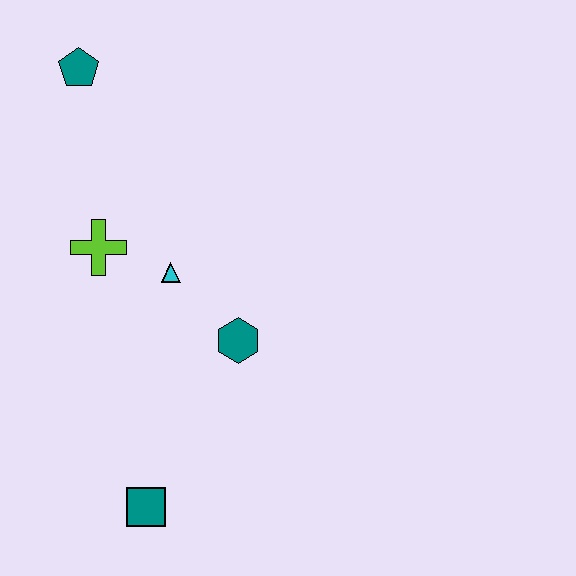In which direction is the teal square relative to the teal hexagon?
The teal square is below the teal hexagon.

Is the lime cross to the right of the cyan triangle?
No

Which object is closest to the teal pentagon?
The lime cross is closest to the teal pentagon.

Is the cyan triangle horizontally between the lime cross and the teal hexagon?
Yes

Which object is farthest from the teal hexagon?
The teal pentagon is farthest from the teal hexagon.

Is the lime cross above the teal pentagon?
No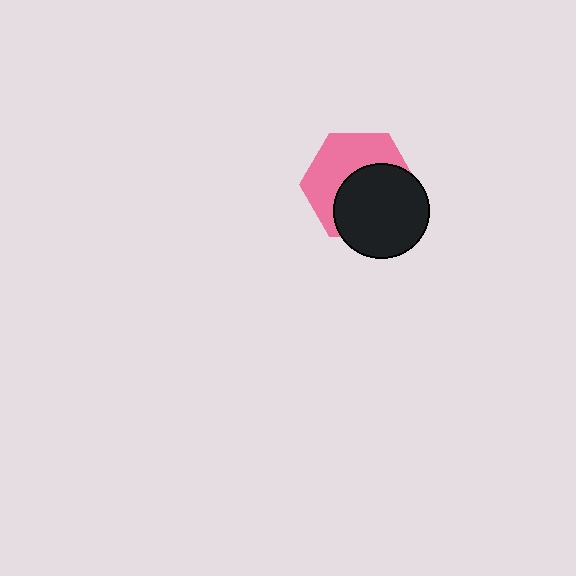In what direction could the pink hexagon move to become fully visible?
The pink hexagon could move toward the upper-left. That would shift it out from behind the black circle entirely.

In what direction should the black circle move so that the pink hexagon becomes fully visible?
The black circle should move toward the lower-right. That is the shortest direction to clear the overlap and leave the pink hexagon fully visible.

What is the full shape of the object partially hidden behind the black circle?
The partially hidden object is a pink hexagon.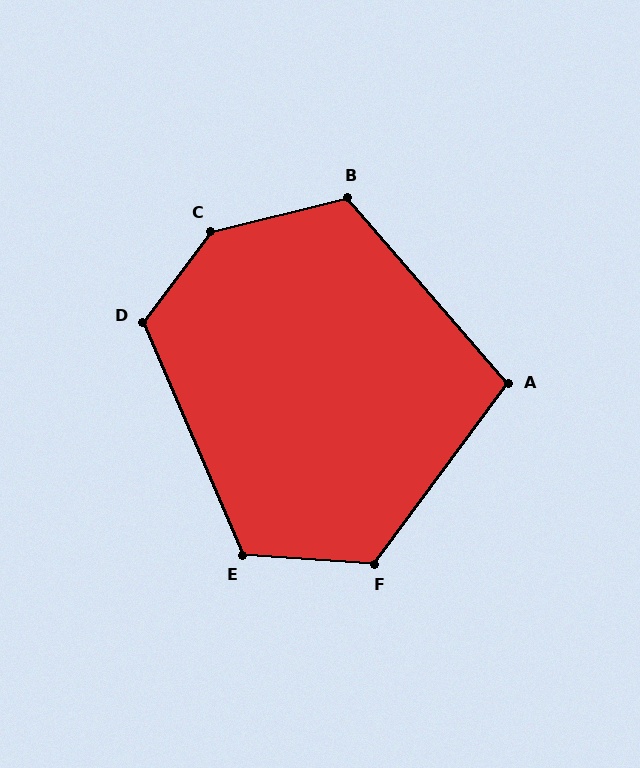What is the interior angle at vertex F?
Approximately 123 degrees (obtuse).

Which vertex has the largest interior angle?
C, at approximately 140 degrees.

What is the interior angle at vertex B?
Approximately 117 degrees (obtuse).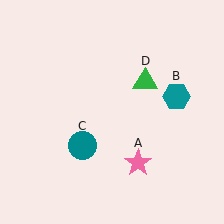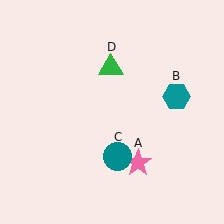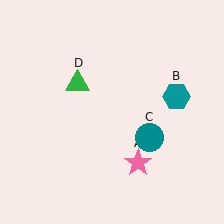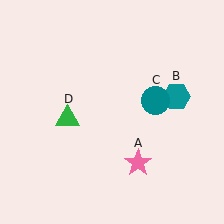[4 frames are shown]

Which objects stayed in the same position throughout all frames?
Pink star (object A) and teal hexagon (object B) remained stationary.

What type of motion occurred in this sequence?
The teal circle (object C), green triangle (object D) rotated counterclockwise around the center of the scene.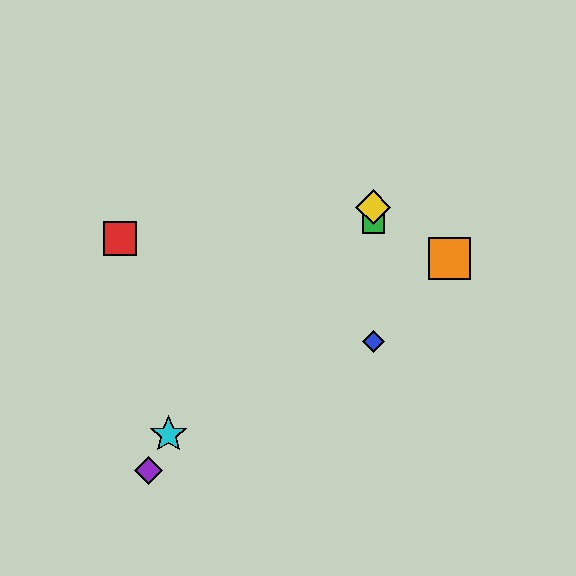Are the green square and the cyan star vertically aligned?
No, the green square is at x≈373 and the cyan star is at x≈168.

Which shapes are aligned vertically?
The blue diamond, the green square, the yellow diamond are aligned vertically.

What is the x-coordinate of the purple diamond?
The purple diamond is at x≈149.